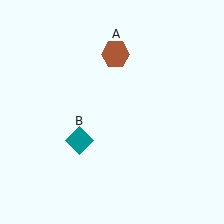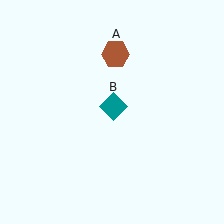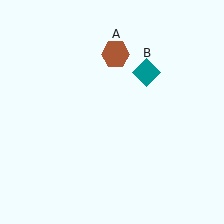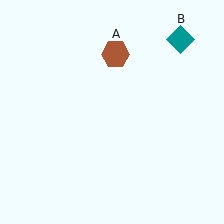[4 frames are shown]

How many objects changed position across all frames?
1 object changed position: teal diamond (object B).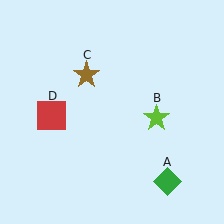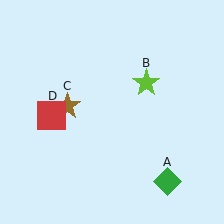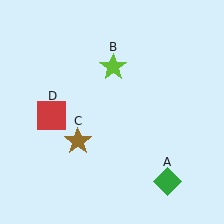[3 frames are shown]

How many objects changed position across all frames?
2 objects changed position: lime star (object B), brown star (object C).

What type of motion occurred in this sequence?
The lime star (object B), brown star (object C) rotated counterclockwise around the center of the scene.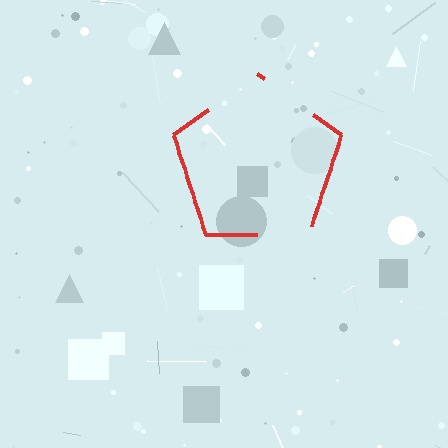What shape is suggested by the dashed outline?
The dashed outline suggests a pentagon.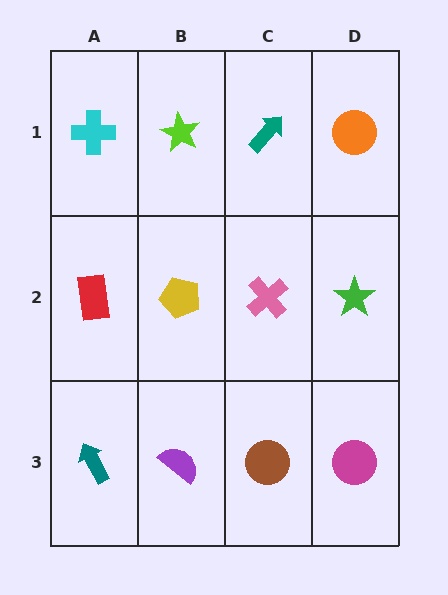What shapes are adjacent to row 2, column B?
A lime star (row 1, column B), a purple semicircle (row 3, column B), a red rectangle (row 2, column A), a pink cross (row 2, column C).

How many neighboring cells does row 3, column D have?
2.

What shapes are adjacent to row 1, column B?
A yellow pentagon (row 2, column B), a cyan cross (row 1, column A), a teal arrow (row 1, column C).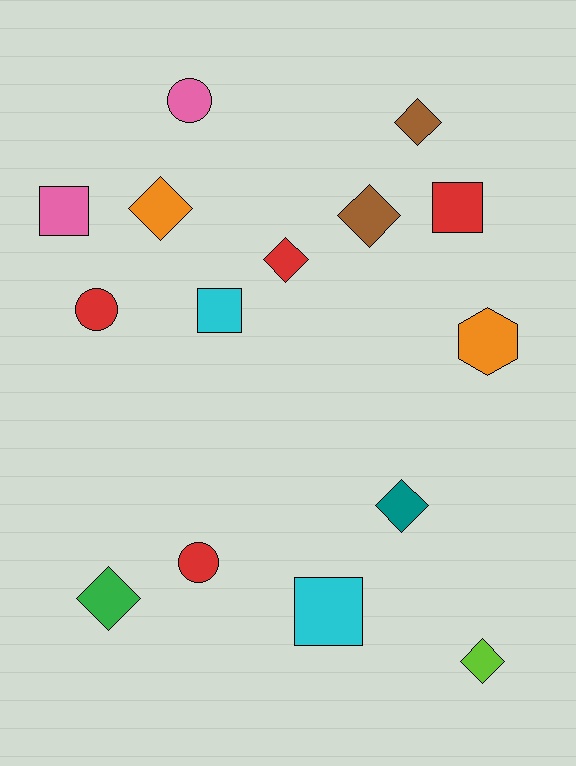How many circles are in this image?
There are 3 circles.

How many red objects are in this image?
There are 4 red objects.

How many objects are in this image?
There are 15 objects.